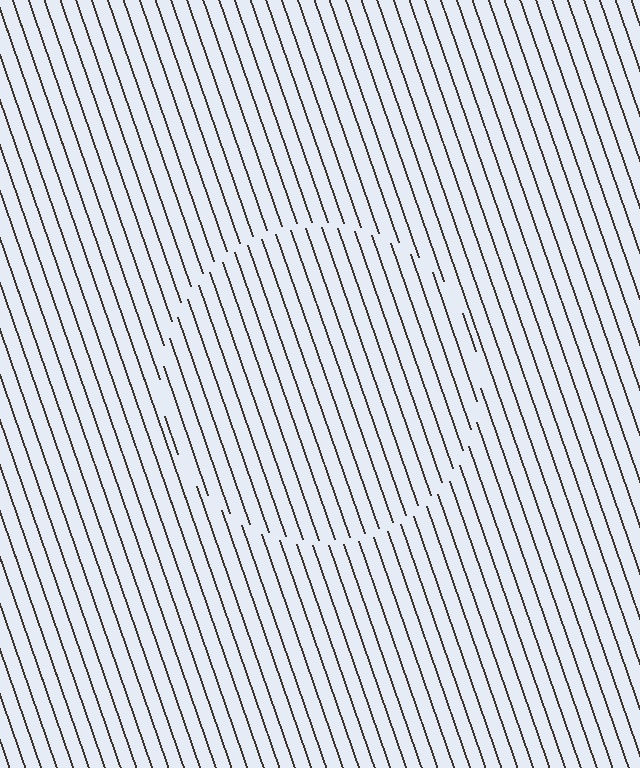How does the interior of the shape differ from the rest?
The interior of the shape contains the same grating, shifted by half a period — the contour is defined by the phase discontinuity where line-ends from the inner and outer gratings abut.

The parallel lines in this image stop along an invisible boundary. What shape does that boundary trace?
An illusory circle. The interior of the shape contains the same grating, shifted by half a period — the contour is defined by the phase discontinuity where line-ends from the inner and outer gratings abut.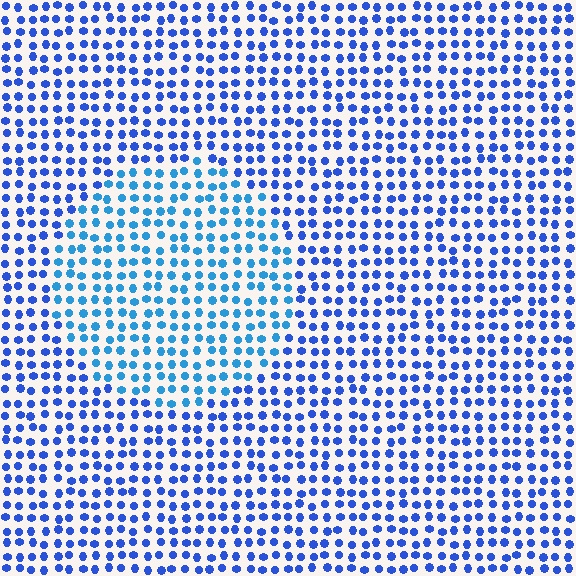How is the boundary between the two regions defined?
The boundary is defined purely by a slight shift in hue (about 24 degrees). Spacing, size, and orientation are identical on both sides.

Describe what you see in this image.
The image is filled with small blue elements in a uniform arrangement. A circle-shaped region is visible where the elements are tinted to a slightly different hue, forming a subtle color boundary.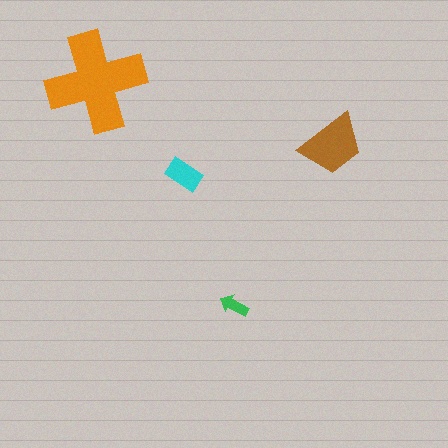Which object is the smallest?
The green arrow.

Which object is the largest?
The orange cross.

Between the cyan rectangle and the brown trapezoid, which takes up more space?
The brown trapezoid.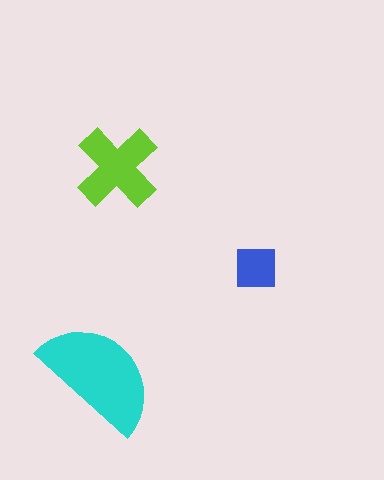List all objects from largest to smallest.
The cyan semicircle, the lime cross, the blue square.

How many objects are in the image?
There are 3 objects in the image.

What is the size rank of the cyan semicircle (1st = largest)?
1st.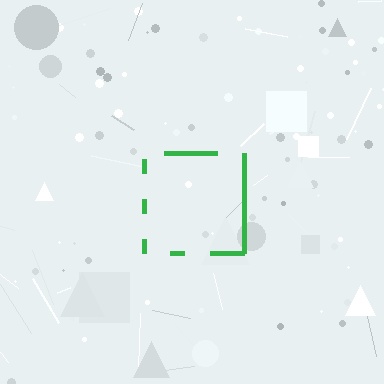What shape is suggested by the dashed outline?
The dashed outline suggests a square.